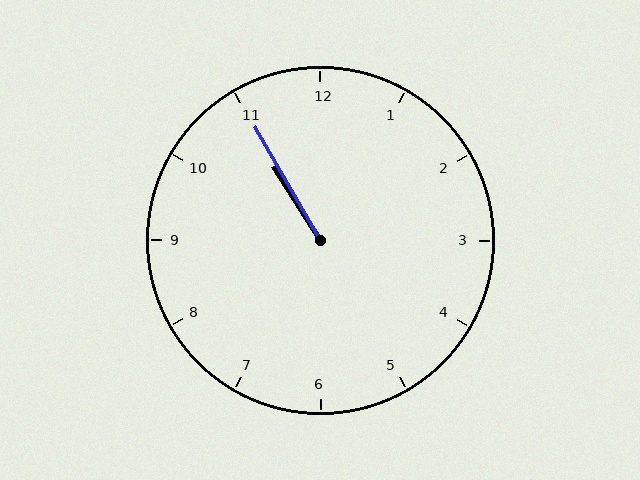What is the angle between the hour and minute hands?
Approximately 2 degrees.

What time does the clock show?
10:55.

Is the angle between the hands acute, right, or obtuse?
It is acute.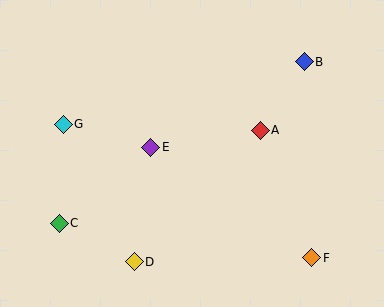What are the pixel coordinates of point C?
Point C is at (59, 223).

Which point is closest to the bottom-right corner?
Point F is closest to the bottom-right corner.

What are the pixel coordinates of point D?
Point D is at (134, 262).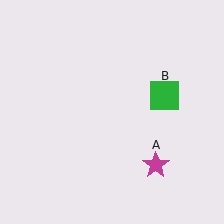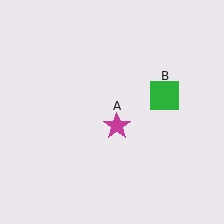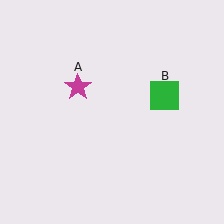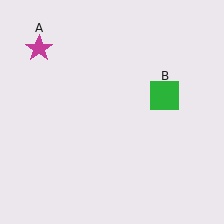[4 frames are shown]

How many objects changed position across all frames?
1 object changed position: magenta star (object A).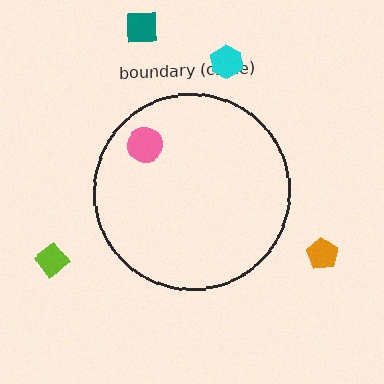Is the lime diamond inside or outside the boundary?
Outside.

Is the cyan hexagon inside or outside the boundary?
Outside.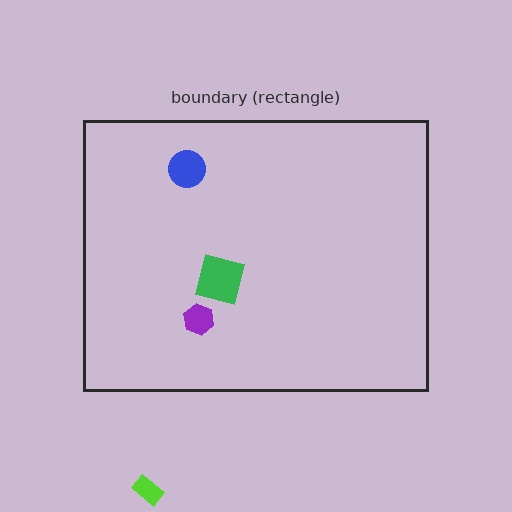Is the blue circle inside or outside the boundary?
Inside.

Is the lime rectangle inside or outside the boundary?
Outside.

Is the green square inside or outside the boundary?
Inside.